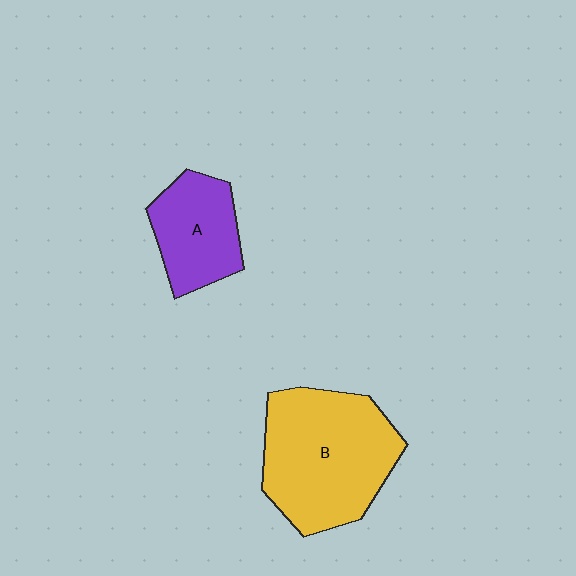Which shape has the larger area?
Shape B (yellow).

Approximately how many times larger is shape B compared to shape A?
Approximately 1.9 times.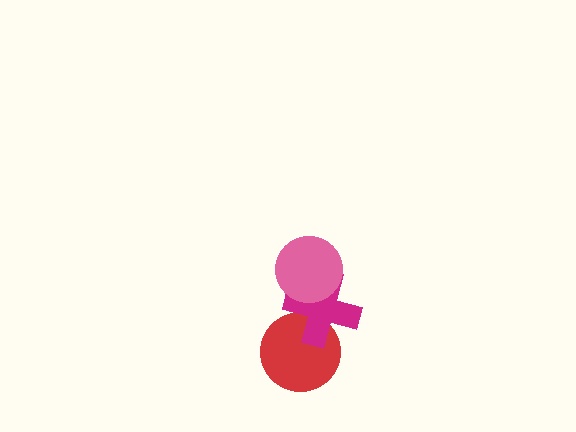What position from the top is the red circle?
The red circle is 3rd from the top.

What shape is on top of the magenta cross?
The pink circle is on top of the magenta cross.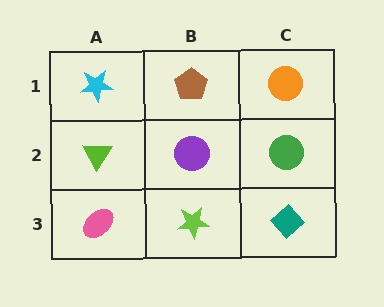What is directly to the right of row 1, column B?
An orange circle.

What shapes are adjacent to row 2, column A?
A cyan star (row 1, column A), a pink ellipse (row 3, column A), a purple circle (row 2, column B).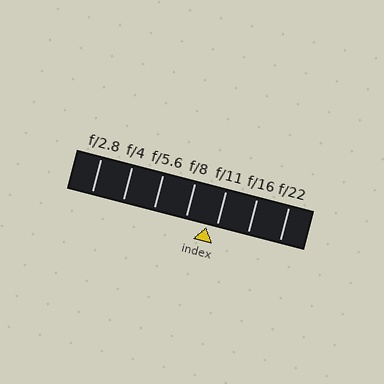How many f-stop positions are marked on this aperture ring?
There are 7 f-stop positions marked.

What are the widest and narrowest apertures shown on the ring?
The widest aperture shown is f/2.8 and the narrowest is f/22.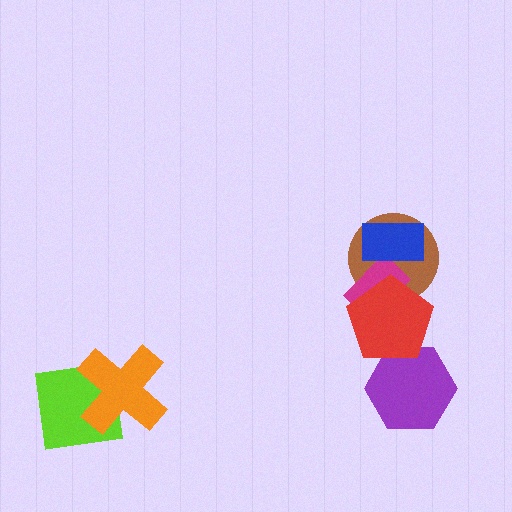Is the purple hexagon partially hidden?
Yes, it is partially covered by another shape.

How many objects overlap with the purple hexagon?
1 object overlaps with the purple hexagon.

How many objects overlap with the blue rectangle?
2 objects overlap with the blue rectangle.